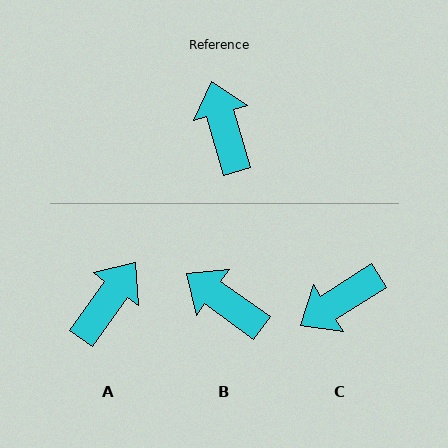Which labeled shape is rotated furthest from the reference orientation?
C, about 106 degrees away.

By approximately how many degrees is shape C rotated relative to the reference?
Approximately 106 degrees counter-clockwise.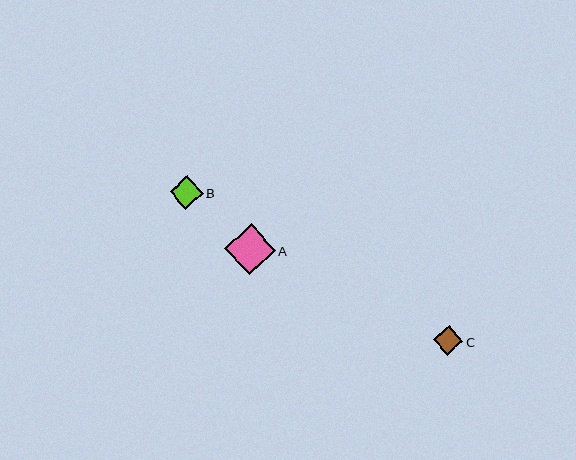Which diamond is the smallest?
Diamond C is the smallest with a size of approximately 30 pixels.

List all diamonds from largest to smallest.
From largest to smallest: A, B, C.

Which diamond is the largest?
Diamond A is the largest with a size of approximately 51 pixels.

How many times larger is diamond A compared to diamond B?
Diamond A is approximately 1.5 times the size of diamond B.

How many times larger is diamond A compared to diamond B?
Diamond A is approximately 1.5 times the size of diamond B.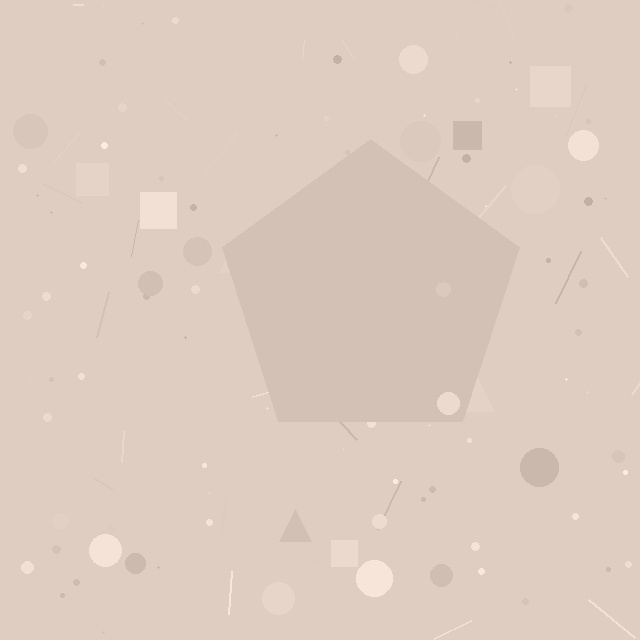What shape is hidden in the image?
A pentagon is hidden in the image.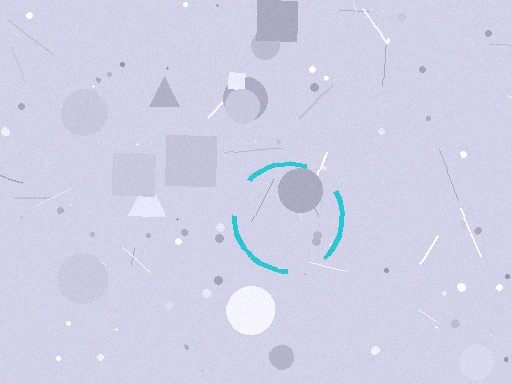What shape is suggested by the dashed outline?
The dashed outline suggests a circle.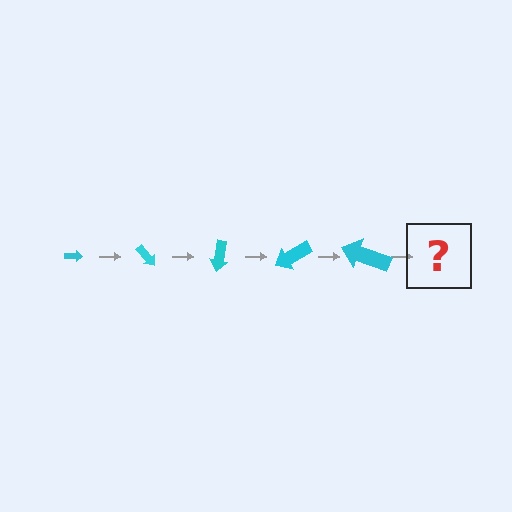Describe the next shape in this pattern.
It should be an arrow, larger than the previous one and rotated 250 degrees from the start.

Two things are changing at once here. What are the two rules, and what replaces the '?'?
The two rules are that the arrow grows larger each step and it rotates 50 degrees each step. The '?' should be an arrow, larger than the previous one and rotated 250 degrees from the start.